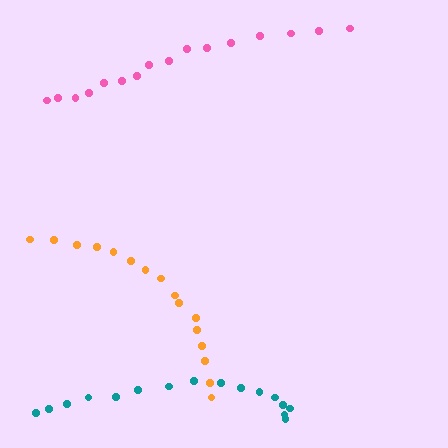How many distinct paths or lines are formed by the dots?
There are 3 distinct paths.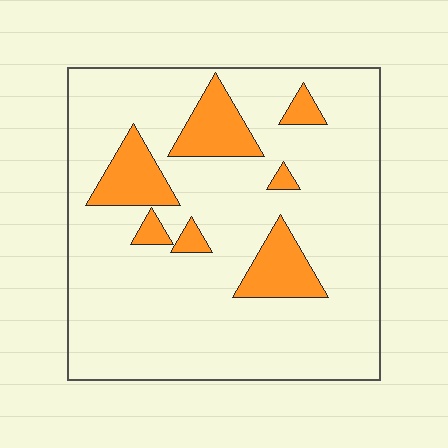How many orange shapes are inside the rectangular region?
7.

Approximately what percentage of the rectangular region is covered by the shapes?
Approximately 15%.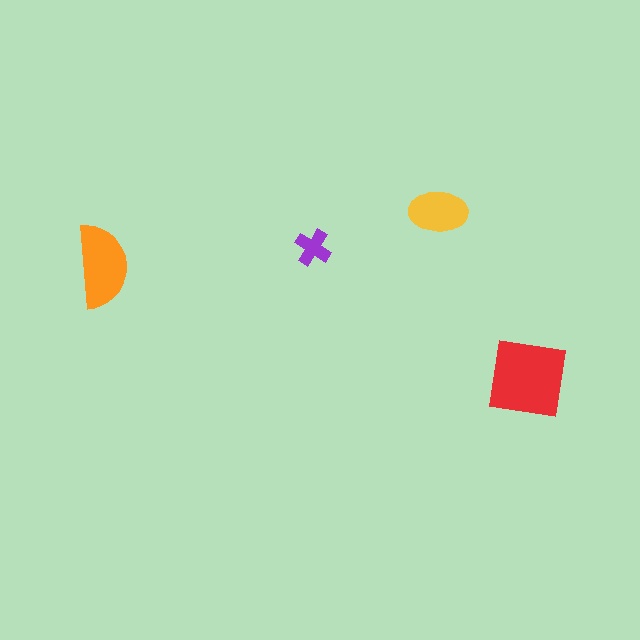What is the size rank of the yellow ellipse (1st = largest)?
3rd.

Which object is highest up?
The yellow ellipse is topmost.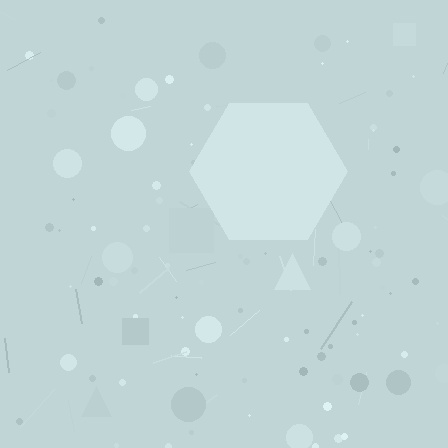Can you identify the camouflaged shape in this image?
The camouflaged shape is a hexagon.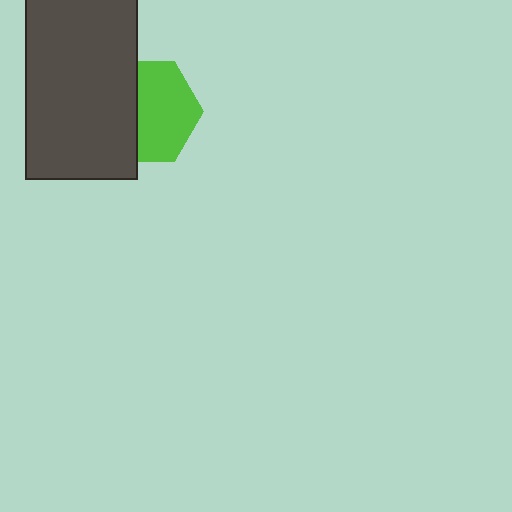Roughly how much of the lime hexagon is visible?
About half of it is visible (roughly 59%).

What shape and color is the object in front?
The object in front is a dark gray rectangle.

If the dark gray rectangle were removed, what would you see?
You would see the complete lime hexagon.